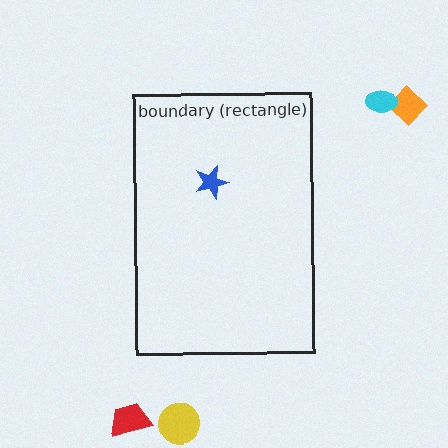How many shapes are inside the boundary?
1 inside, 4 outside.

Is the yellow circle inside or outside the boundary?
Outside.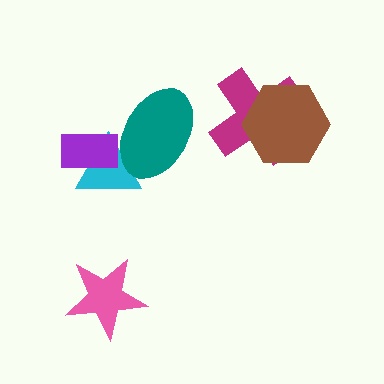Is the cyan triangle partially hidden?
Yes, it is partially covered by another shape.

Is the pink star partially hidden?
No, no other shape covers it.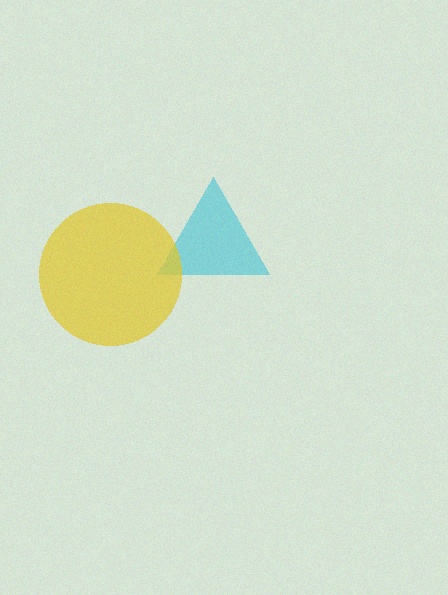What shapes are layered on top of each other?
The layered shapes are: a cyan triangle, a yellow circle.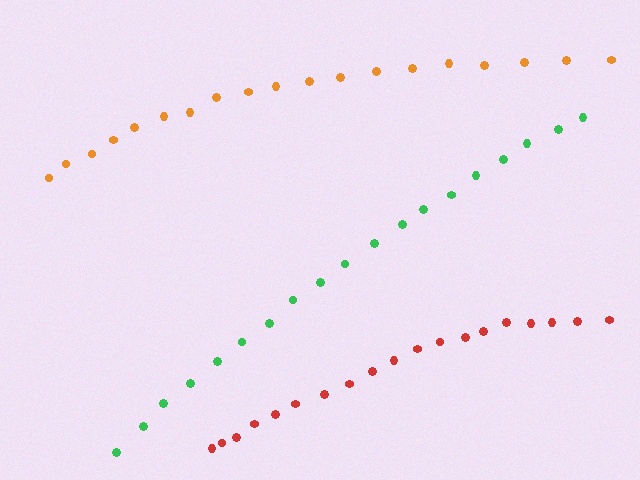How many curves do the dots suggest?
There are 3 distinct paths.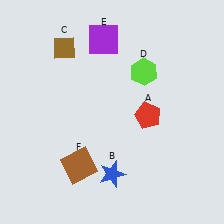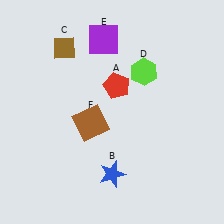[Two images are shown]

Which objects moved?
The objects that moved are: the red pentagon (A), the brown square (F).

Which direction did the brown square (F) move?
The brown square (F) moved up.